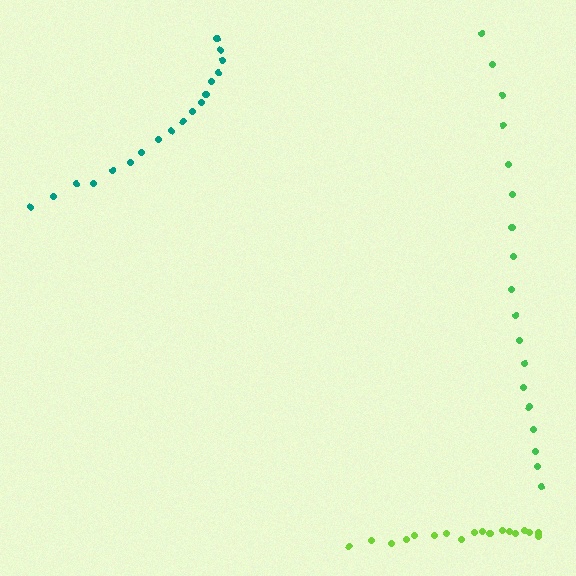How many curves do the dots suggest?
There are 3 distinct paths.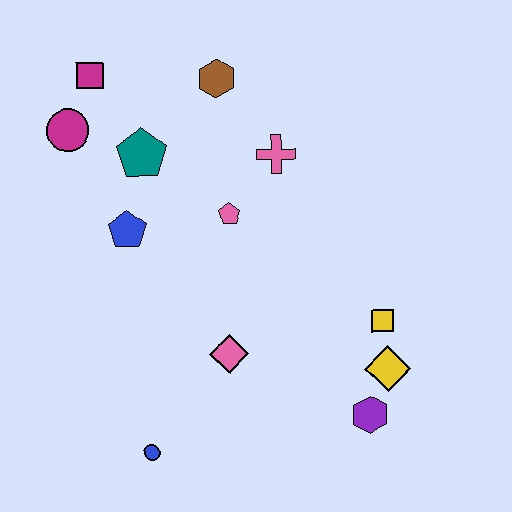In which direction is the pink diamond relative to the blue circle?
The pink diamond is above the blue circle.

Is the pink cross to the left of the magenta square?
No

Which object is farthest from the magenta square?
The purple hexagon is farthest from the magenta square.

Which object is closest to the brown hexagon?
The pink cross is closest to the brown hexagon.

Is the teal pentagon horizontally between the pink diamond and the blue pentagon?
Yes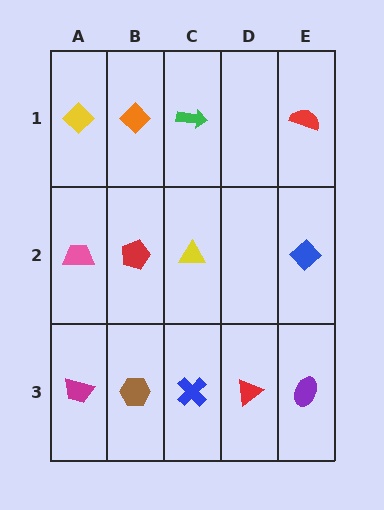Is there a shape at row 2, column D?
No, that cell is empty.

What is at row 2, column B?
A red pentagon.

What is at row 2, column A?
A pink trapezoid.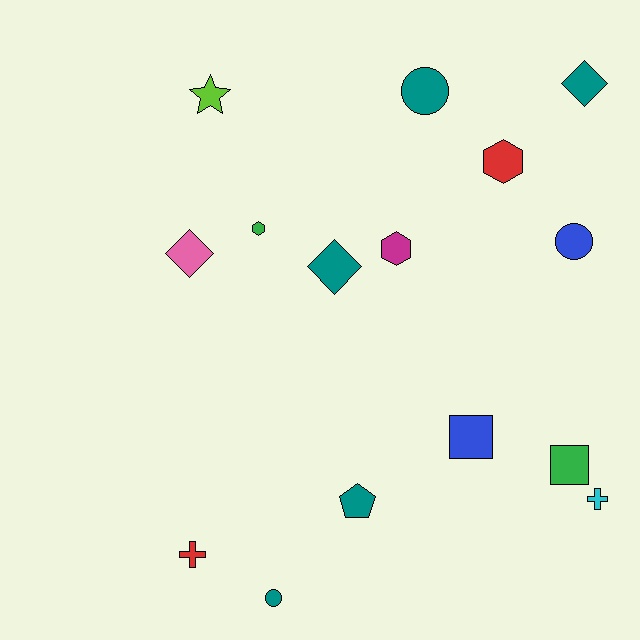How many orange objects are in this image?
There are no orange objects.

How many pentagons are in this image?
There is 1 pentagon.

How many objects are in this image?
There are 15 objects.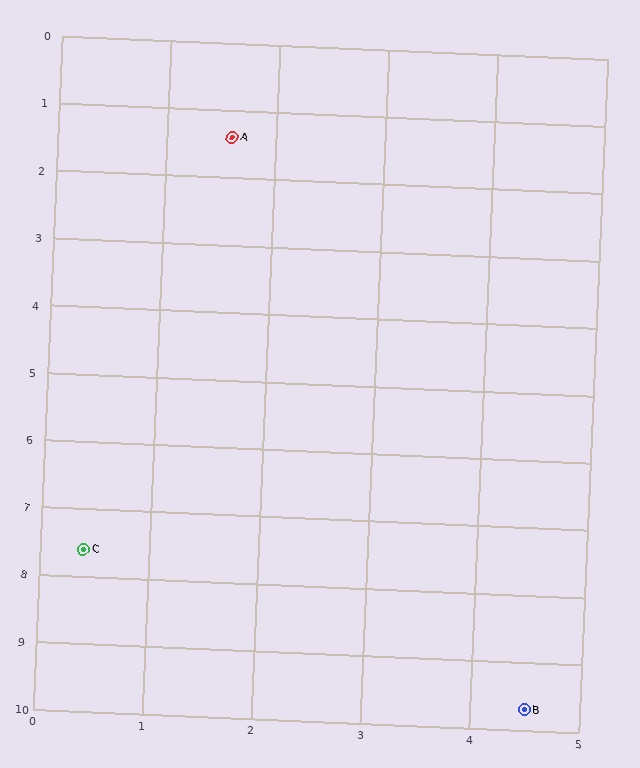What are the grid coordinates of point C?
Point C is at approximately (0.4, 7.6).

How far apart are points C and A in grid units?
Points C and A are about 6.3 grid units apart.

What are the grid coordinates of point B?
Point B is at approximately (4.5, 9.7).